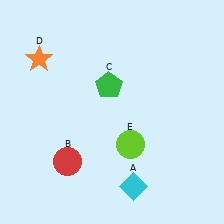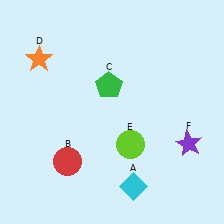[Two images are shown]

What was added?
A purple star (F) was added in Image 2.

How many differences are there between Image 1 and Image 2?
There is 1 difference between the two images.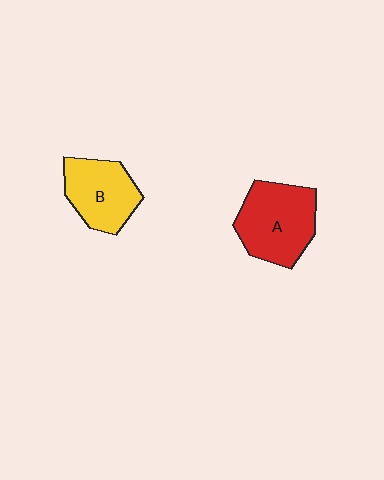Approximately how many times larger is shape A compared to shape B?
Approximately 1.2 times.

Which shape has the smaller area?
Shape B (yellow).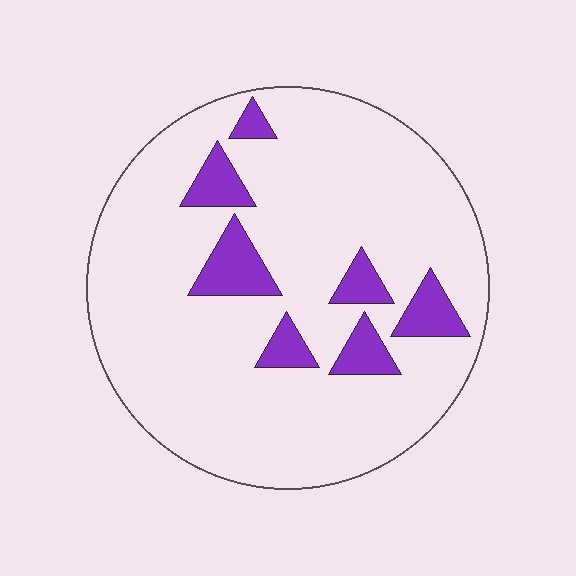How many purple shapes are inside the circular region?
7.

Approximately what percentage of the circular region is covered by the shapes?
Approximately 15%.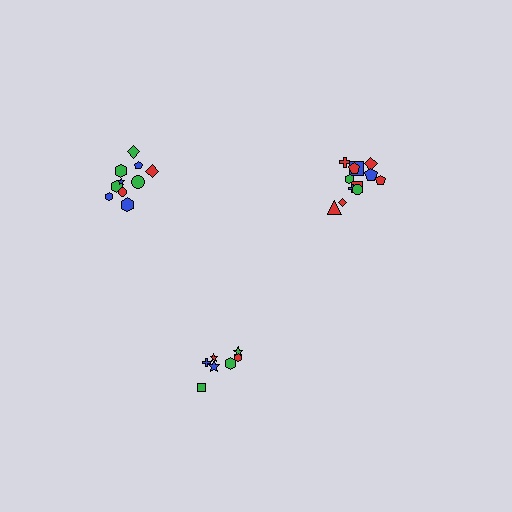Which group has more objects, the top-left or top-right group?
The top-right group.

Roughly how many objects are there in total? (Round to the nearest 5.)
Roughly 30 objects in total.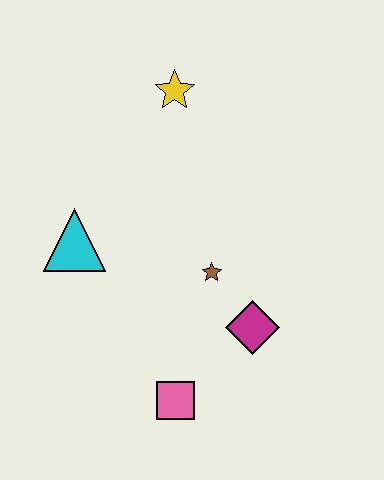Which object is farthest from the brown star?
The yellow star is farthest from the brown star.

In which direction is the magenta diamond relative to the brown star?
The magenta diamond is below the brown star.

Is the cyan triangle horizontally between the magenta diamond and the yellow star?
No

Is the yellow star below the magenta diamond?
No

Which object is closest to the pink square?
The magenta diamond is closest to the pink square.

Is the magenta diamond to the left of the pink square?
No